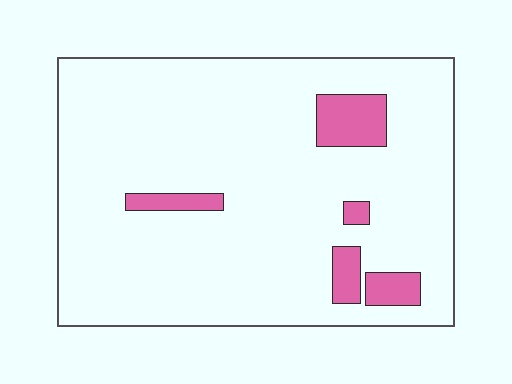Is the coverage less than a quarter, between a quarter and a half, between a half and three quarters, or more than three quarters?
Less than a quarter.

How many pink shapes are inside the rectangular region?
5.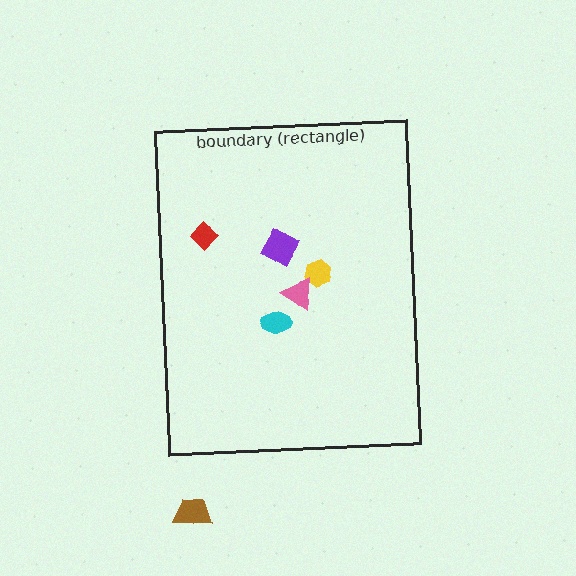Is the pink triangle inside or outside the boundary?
Inside.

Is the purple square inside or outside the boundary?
Inside.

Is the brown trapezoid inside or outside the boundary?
Outside.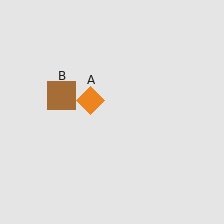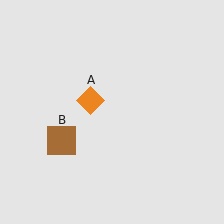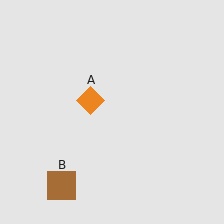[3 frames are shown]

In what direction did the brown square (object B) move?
The brown square (object B) moved down.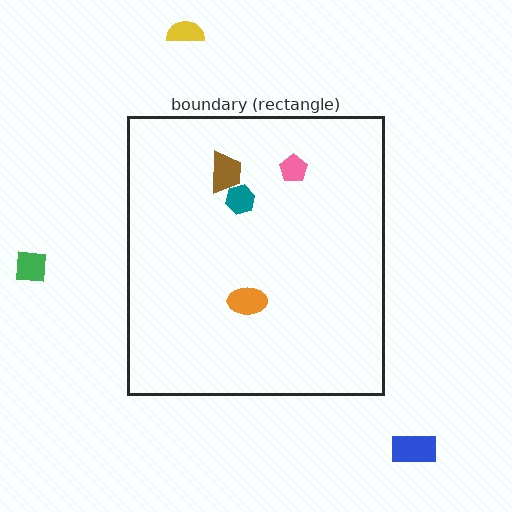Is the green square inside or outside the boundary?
Outside.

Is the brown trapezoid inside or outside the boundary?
Inside.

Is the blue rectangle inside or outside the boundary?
Outside.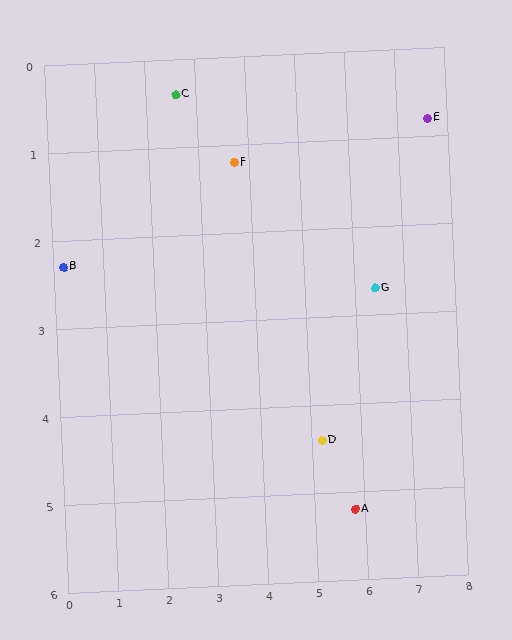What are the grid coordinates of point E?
Point E is at approximately (7.6, 0.8).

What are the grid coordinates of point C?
Point C is at approximately (2.6, 0.4).